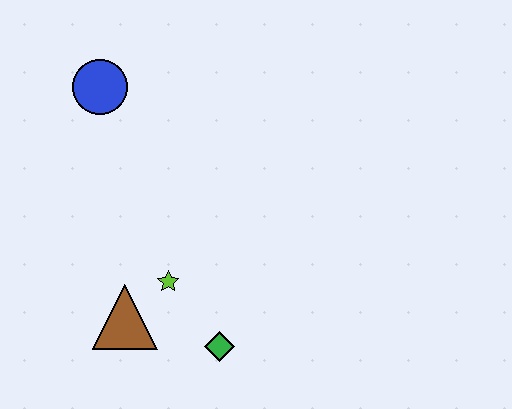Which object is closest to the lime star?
The brown triangle is closest to the lime star.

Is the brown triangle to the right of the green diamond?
No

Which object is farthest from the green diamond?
The blue circle is farthest from the green diamond.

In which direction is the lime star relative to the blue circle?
The lime star is below the blue circle.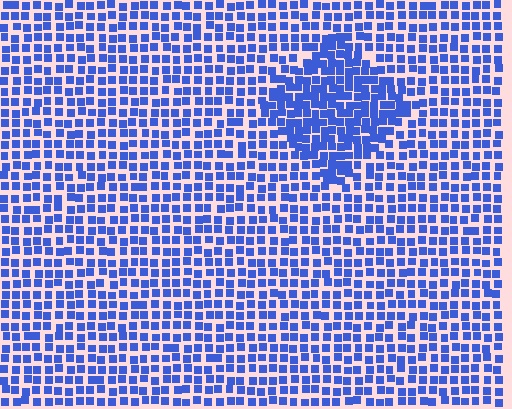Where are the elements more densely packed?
The elements are more densely packed inside the diamond boundary.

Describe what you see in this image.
The image contains small blue elements arranged at two different densities. A diamond-shaped region is visible where the elements are more densely packed than the surrounding area.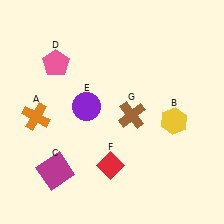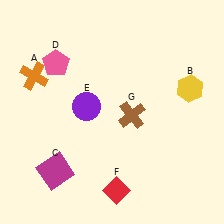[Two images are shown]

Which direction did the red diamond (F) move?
The red diamond (F) moved down.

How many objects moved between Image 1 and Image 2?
3 objects moved between the two images.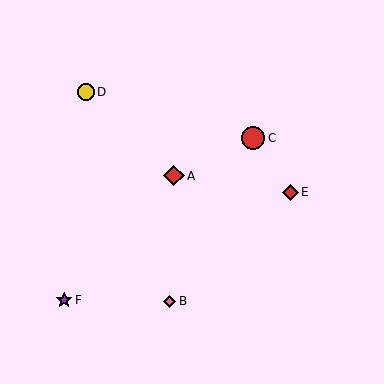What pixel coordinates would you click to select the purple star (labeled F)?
Click at (64, 300) to select the purple star F.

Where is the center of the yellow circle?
The center of the yellow circle is at (86, 92).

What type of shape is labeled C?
Shape C is a red circle.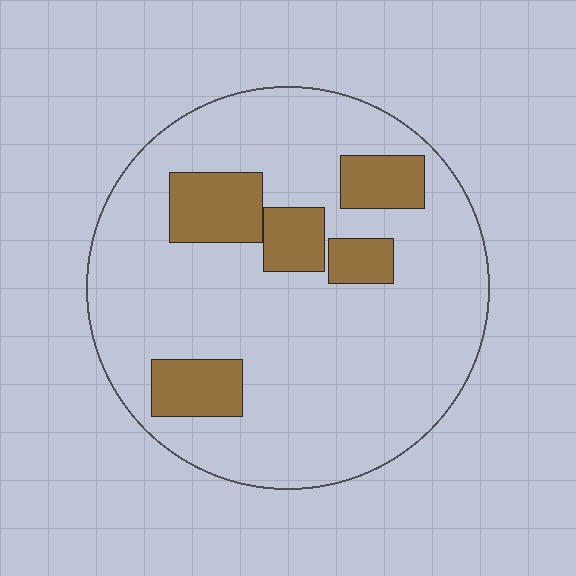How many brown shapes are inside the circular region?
5.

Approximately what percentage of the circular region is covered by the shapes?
Approximately 20%.